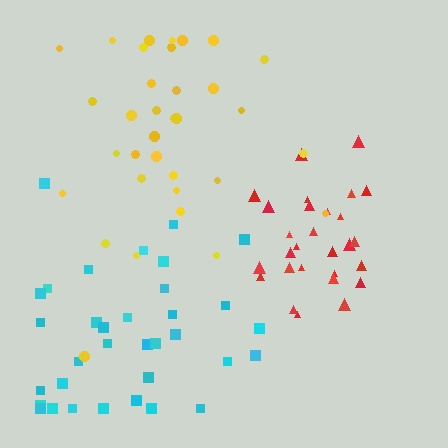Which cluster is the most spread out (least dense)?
Yellow.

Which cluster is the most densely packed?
Red.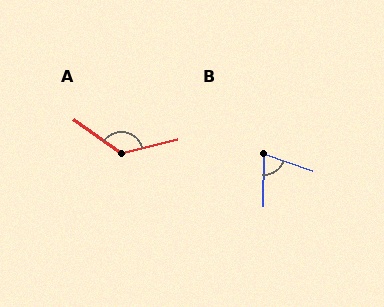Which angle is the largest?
A, at approximately 130 degrees.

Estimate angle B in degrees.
Approximately 72 degrees.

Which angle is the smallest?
B, at approximately 72 degrees.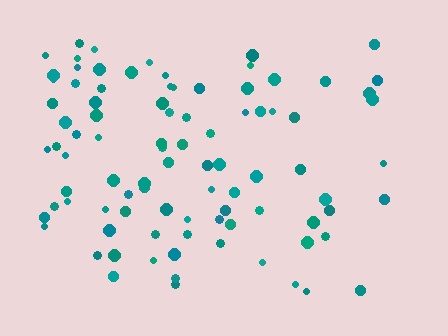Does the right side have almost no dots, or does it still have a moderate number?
Still a moderate number, just noticeably fewer than the left.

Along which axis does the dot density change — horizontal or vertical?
Horizontal.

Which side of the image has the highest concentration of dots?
The left.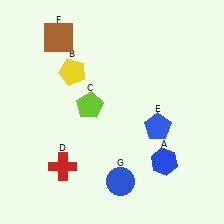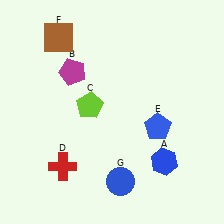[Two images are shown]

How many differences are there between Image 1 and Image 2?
There is 1 difference between the two images.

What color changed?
The pentagon (B) changed from yellow in Image 1 to magenta in Image 2.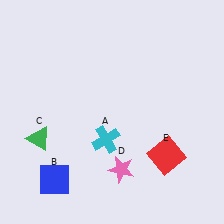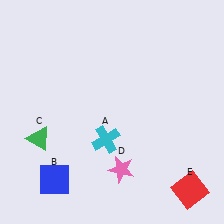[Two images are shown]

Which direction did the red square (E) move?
The red square (E) moved down.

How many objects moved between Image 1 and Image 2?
1 object moved between the two images.